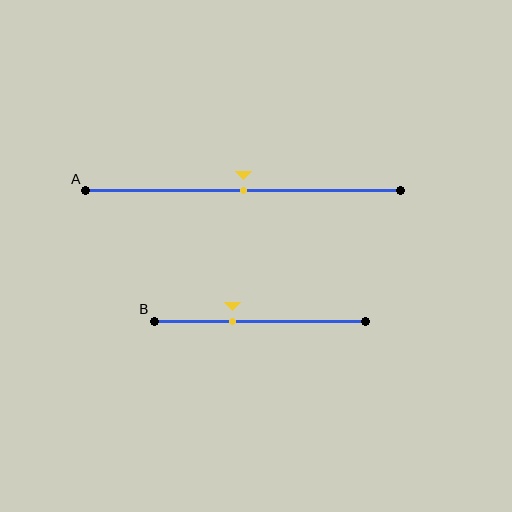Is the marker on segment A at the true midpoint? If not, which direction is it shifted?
Yes, the marker on segment A is at the true midpoint.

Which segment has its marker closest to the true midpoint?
Segment A has its marker closest to the true midpoint.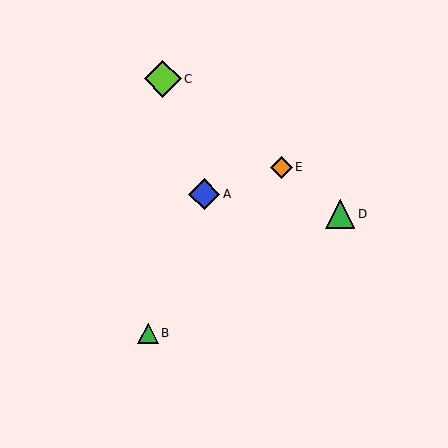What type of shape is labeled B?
Shape B is a green triangle.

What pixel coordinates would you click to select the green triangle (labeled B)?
Click at (148, 333) to select the green triangle B.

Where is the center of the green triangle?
The center of the green triangle is at (340, 214).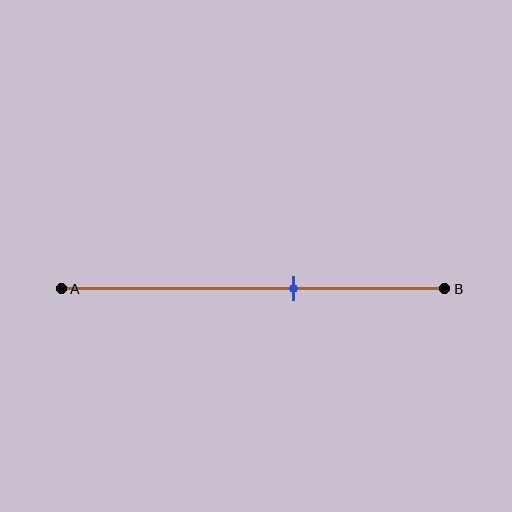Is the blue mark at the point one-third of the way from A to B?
No, the mark is at about 60% from A, not at the 33% one-third point.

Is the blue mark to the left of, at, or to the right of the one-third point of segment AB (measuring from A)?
The blue mark is to the right of the one-third point of segment AB.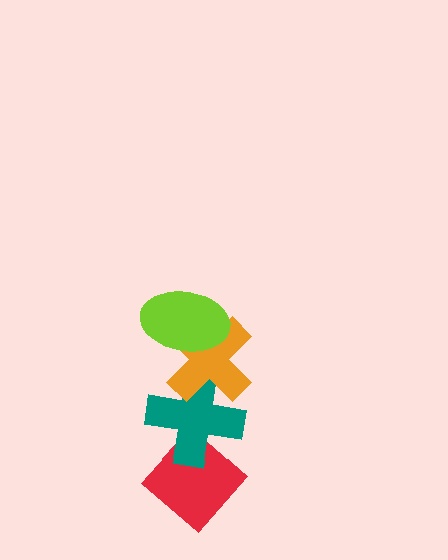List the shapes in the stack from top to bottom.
From top to bottom: the lime ellipse, the orange cross, the teal cross, the red diamond.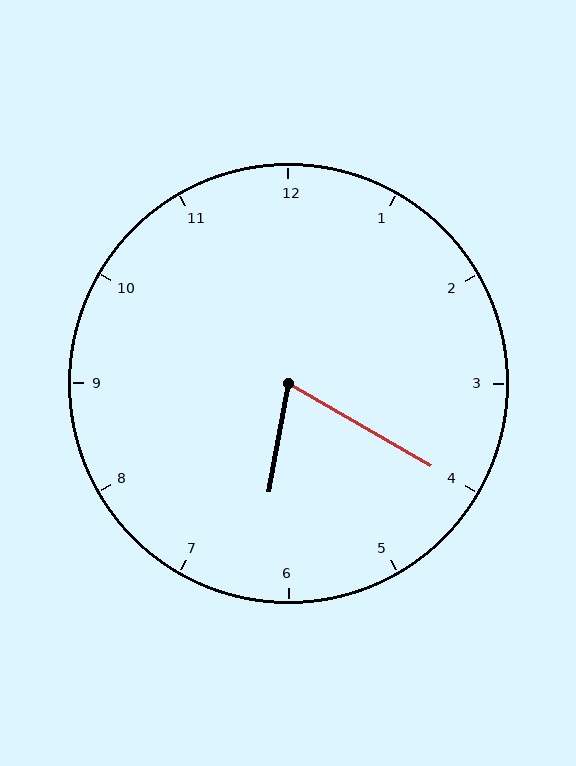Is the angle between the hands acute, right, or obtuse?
It is acute.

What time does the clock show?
6:20.